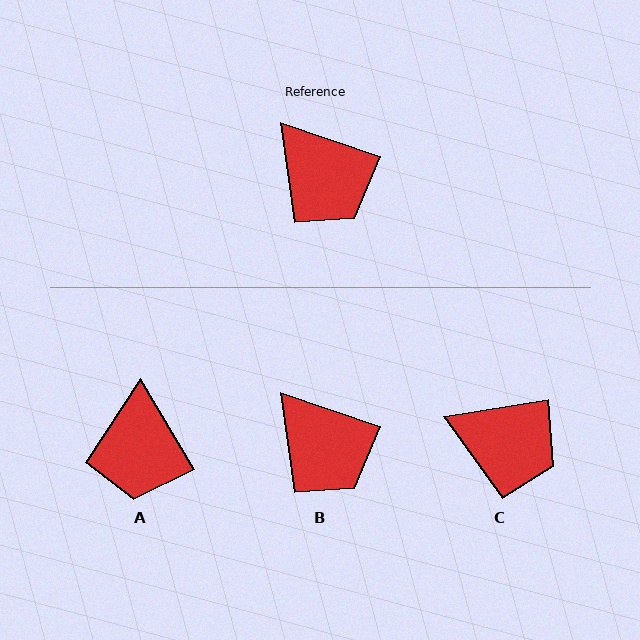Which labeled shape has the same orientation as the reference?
B.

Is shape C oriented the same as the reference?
No, it is off by about 28 degrees.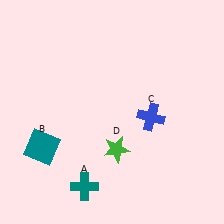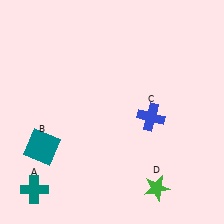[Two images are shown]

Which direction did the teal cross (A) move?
The teal cross (A) moved left.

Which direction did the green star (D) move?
The green star (D) moved right.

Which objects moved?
The objects that moved are: the teal cross (A), the green star (D).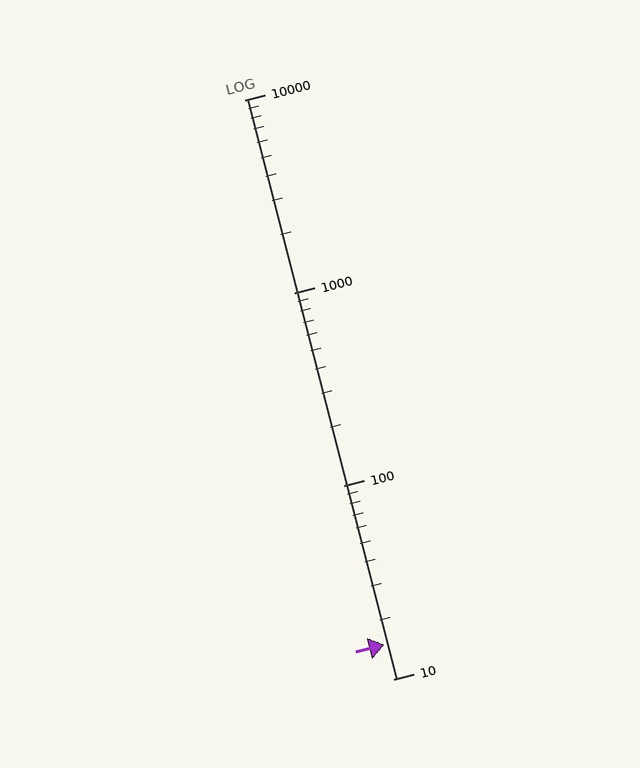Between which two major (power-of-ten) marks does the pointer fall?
The pointer is between 10 and 100.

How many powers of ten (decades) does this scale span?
The scale spans 3 decades, from 10 to 10000.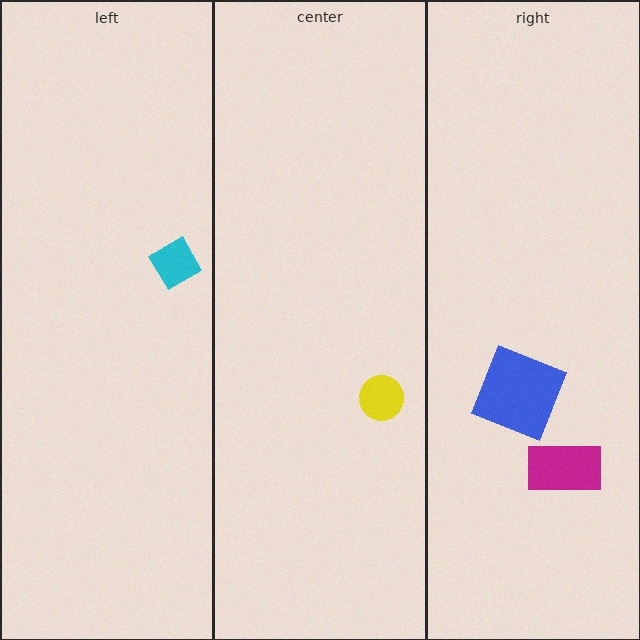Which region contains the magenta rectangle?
The right region.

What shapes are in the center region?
The yellow circle.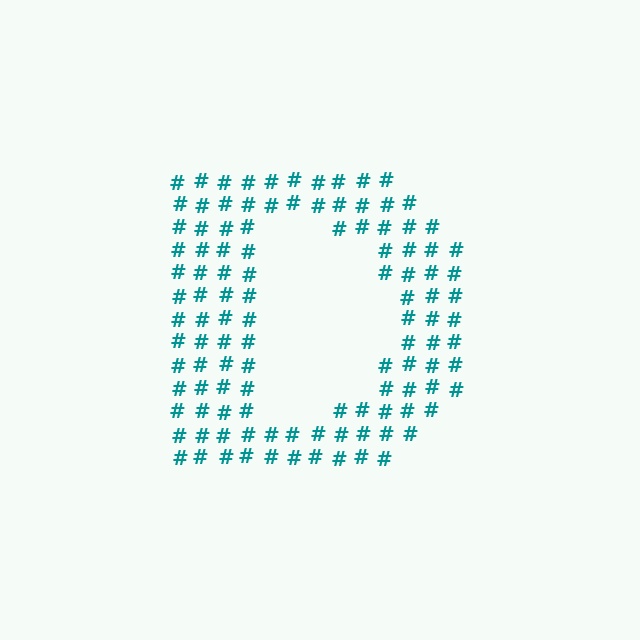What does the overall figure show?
The overall figure shows the letter D.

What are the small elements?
The small elements are hash symbols.